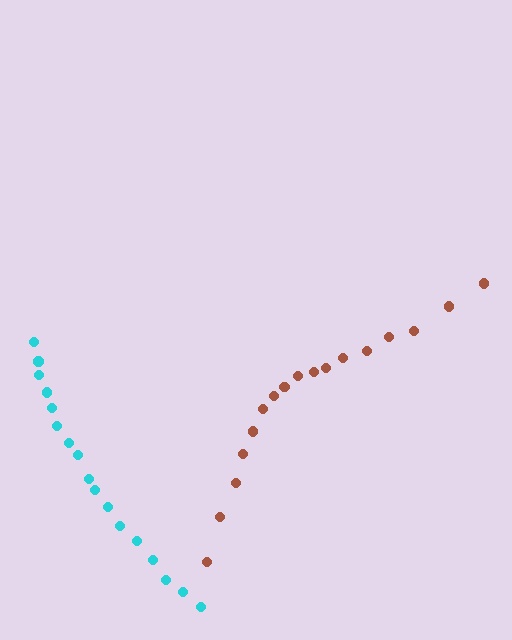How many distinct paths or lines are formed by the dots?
There are 2 distinct paths.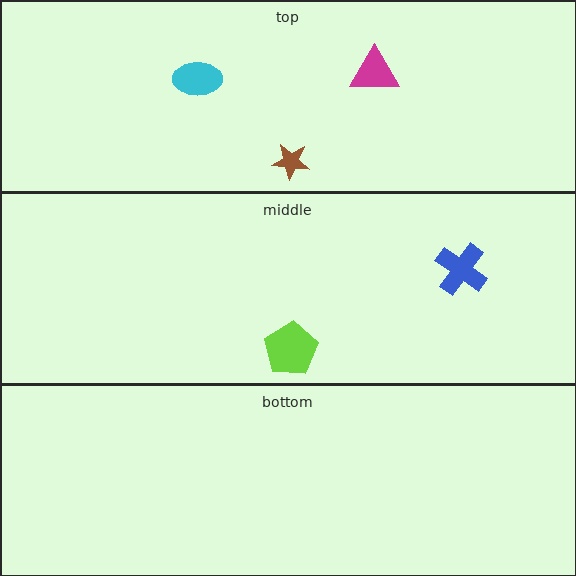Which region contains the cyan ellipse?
The top region.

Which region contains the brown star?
The top region.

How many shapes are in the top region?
3.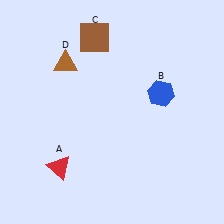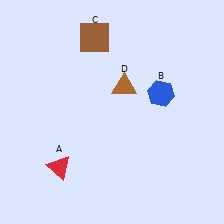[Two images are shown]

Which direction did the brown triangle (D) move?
The brown triangle (D) moved right.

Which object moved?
The brown triangle (D) moved right.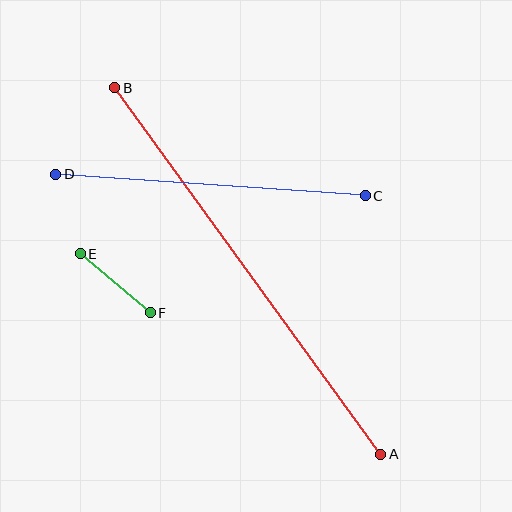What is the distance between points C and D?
The distance is approximately 310 pixels.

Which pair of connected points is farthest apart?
Points A and B are farthest apart.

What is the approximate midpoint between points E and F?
The midpoint is at approximately (115, 283) pixels.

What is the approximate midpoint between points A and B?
The midpoint is at approximately (248, 271) pixels.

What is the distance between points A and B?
The distance is approximately 453 pixels.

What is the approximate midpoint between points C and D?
The midpoint is at approximately (210, 185) pixels.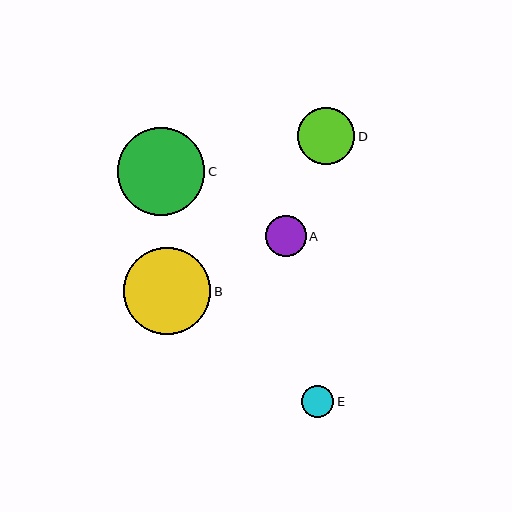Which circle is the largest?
Circle C is the largest with a size of approximately 87 pixels.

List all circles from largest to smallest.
From largest to smallest: C, B, D, A, E.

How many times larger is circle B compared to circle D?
Circle B is approximately 1.5 times the size of circle D.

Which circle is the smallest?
Circle E is the smallest with a size of approximately 32 pixels.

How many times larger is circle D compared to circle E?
Circle D is approximately 1.8 times the size of circle E.